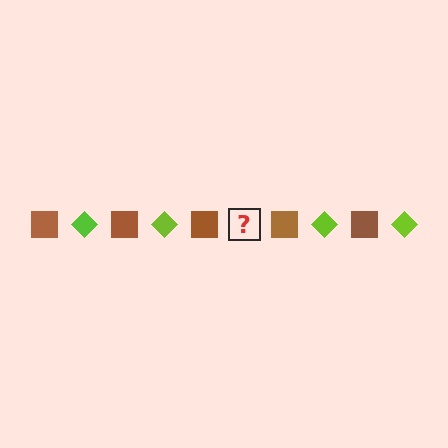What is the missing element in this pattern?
The missing element is a lime diamond.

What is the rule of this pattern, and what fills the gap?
The rule is that the pattern alternates between brown square and lime diamond. The gap should be filled with a lime diamond.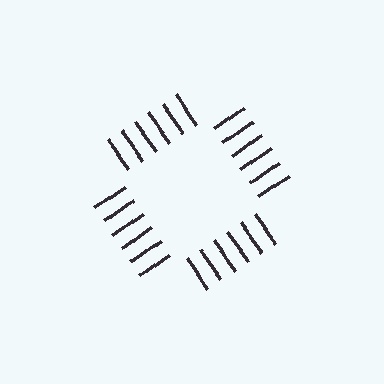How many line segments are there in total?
24 — 6 along each of the 4 edges.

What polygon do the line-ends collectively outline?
An illusory square — the line segments terminate on its edges but no continuous stroke is drawn.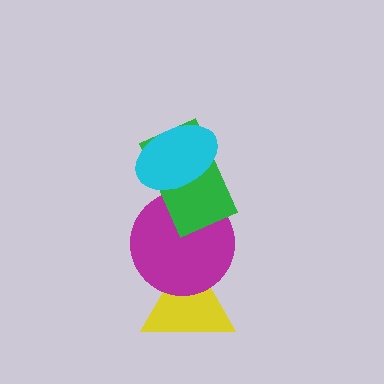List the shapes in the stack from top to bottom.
From top to bottom: the cyan ellipse, the green rectangle, the magenta circle, the yellow triangle.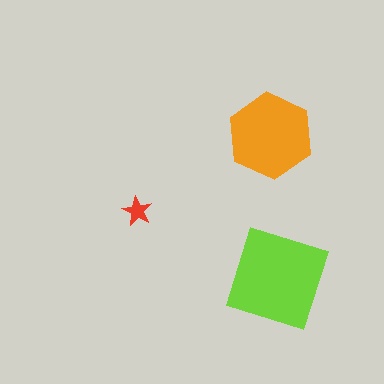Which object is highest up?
The orange hexagon is topmost.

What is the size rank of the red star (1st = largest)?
3rd.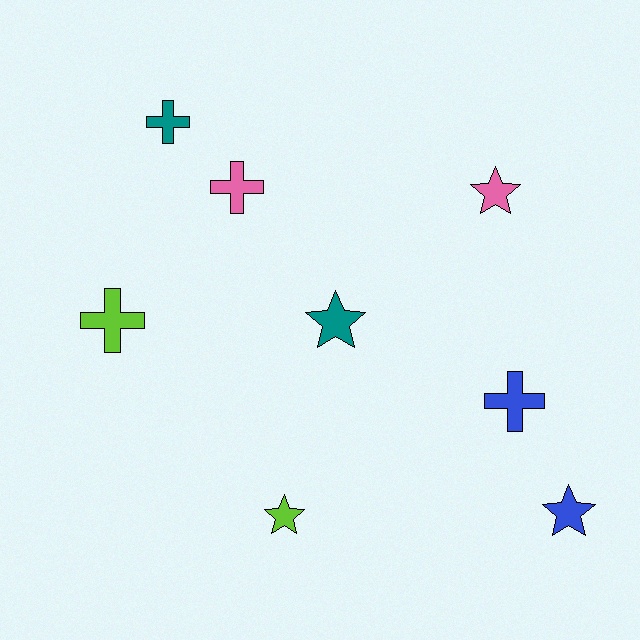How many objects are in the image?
There are 8 objects.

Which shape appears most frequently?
Star, with 4 objects.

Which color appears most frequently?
Pink, with 2 objects.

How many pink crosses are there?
There is 1 pink cross.